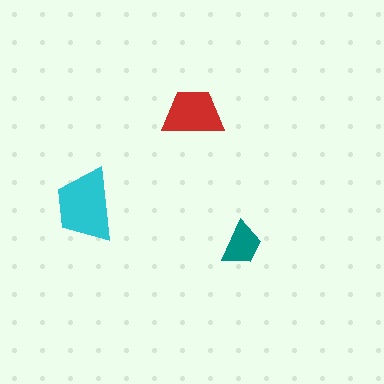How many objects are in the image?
There are 3 objects in the image.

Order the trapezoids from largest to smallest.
the cyan one, the red one, the teal one.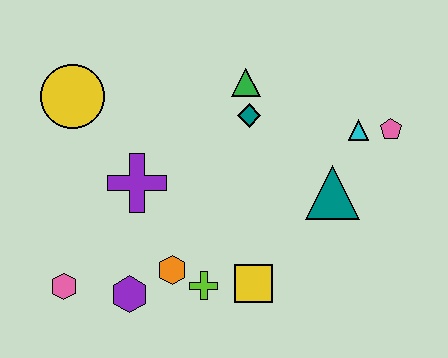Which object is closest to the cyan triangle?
The pink pentagon is closest to the cyan triangle.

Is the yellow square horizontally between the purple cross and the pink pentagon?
Yes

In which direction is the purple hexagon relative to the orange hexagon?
The purple hexagon is to the left of the orange hexagon.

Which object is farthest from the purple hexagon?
The pink pentagon is farthest from the purple hexagon.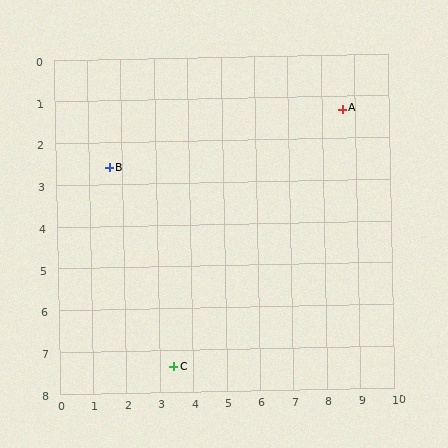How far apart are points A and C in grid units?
Points A and C are about 8.0 grid units apart.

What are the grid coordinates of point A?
Point A is at approximately (8.6, 1.3).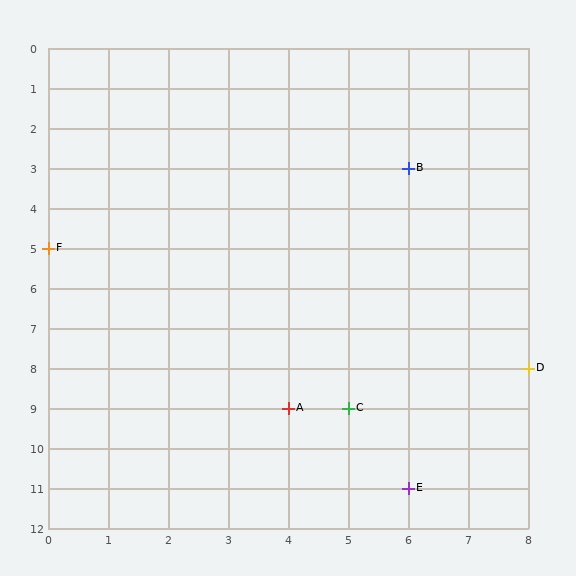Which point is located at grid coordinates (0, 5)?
Point F is at (0, 5).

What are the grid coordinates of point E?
Point E is at grid coordinates (6, 11).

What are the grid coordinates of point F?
Point F is at grid coordinates (0, 5).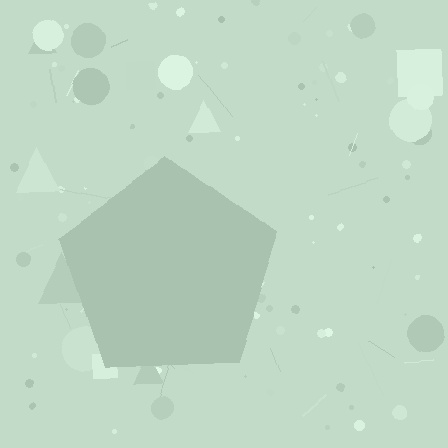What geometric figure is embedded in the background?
A pentagon is embedded in the background.